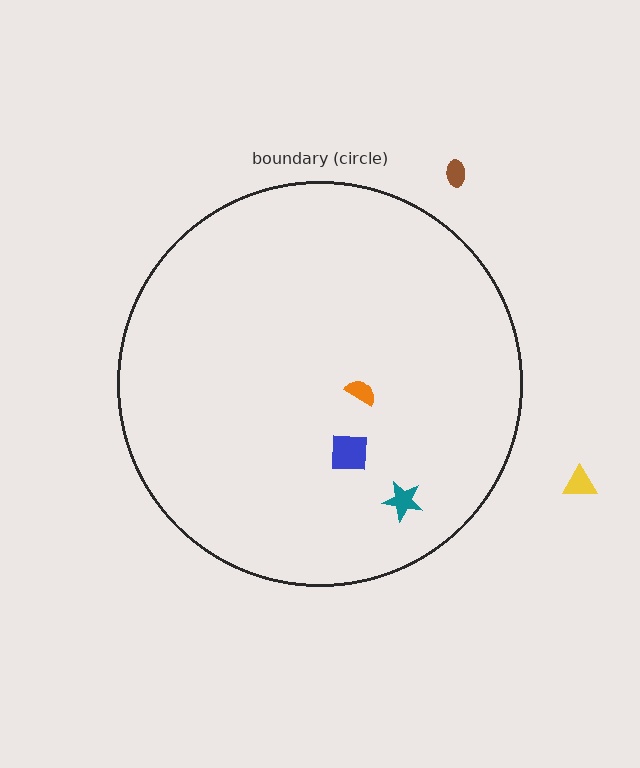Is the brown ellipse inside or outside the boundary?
Outside.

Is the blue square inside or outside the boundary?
Inside.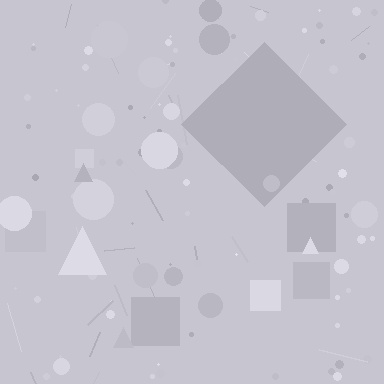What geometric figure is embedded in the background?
A diamond is embedded in the background.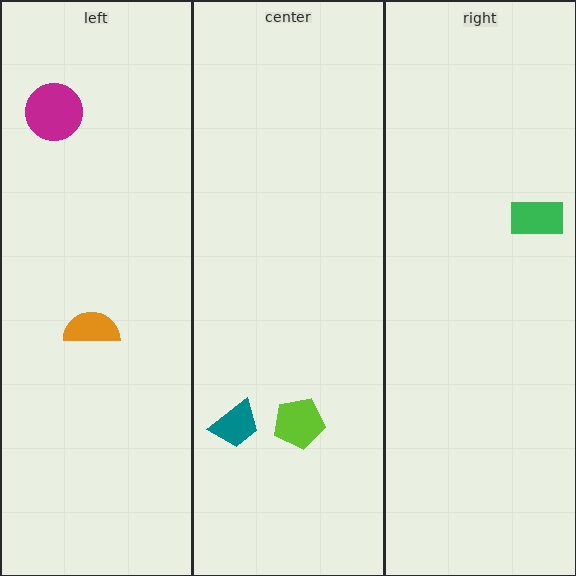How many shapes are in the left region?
2.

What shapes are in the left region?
The magenta circle, the orange semicircle.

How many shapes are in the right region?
1.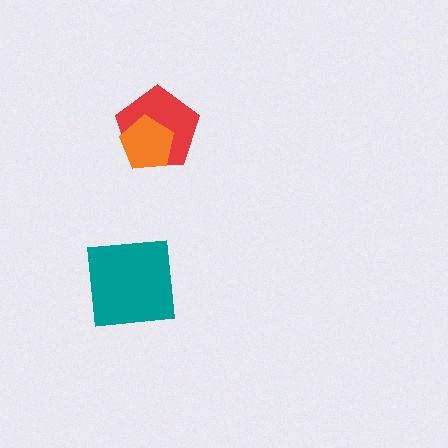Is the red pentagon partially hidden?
Yes, it is partially covered by another shape.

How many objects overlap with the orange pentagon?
1 object overlaps with the orange pentagon.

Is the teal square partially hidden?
No, no other shape covers it.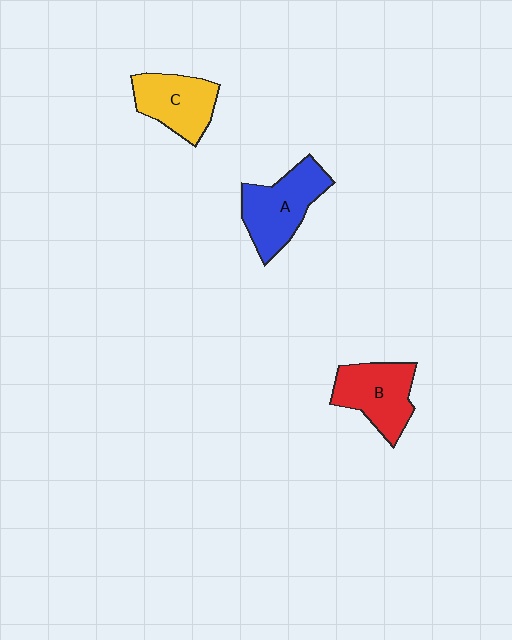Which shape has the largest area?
Shape A (blue).